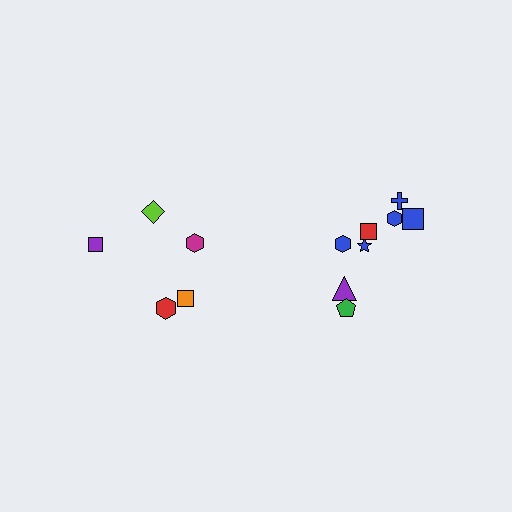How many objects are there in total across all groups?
There are 13 objects.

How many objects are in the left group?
There are 5 objects.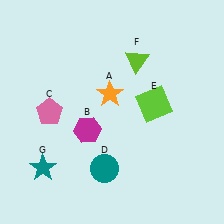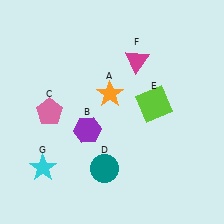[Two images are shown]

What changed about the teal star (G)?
In Image 1, G is teal. In Image 2, it changed to cyan.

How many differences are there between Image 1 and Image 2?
There are 3 differences between the two images.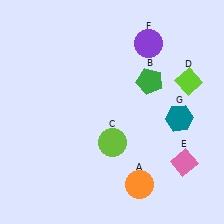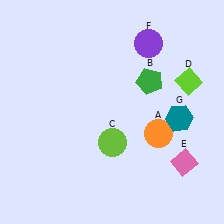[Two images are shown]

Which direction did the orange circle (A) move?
The orange circle (A) moved up.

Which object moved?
The orange circle (A) moved up.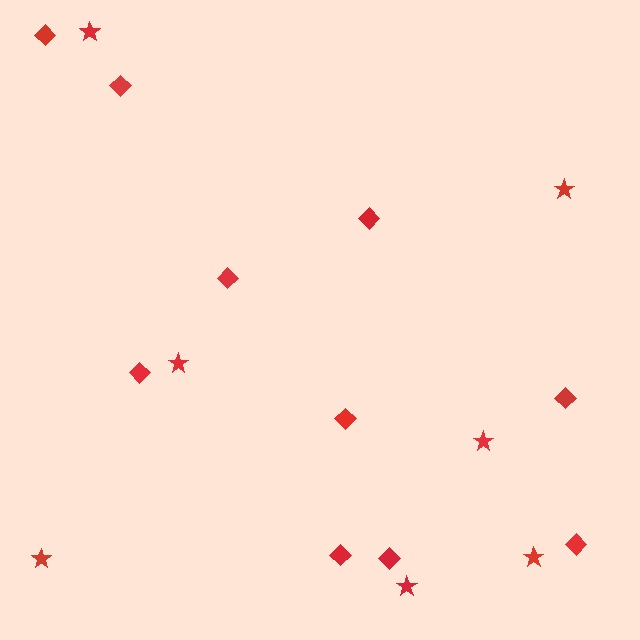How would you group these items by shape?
There are 2 groups: one group of diamonds (10) and one group of stars (7).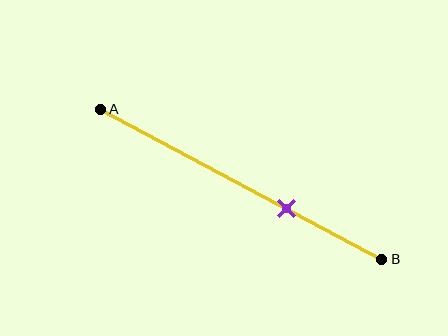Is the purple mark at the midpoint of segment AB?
No, the mark is at about 65% from A, not at the 50% midpoint.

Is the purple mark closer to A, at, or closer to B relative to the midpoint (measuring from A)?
The purple mark is closer to point B than the midpoint of segment AB.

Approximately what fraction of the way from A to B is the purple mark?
The purple mark is approximately 65% of the way from A to B.